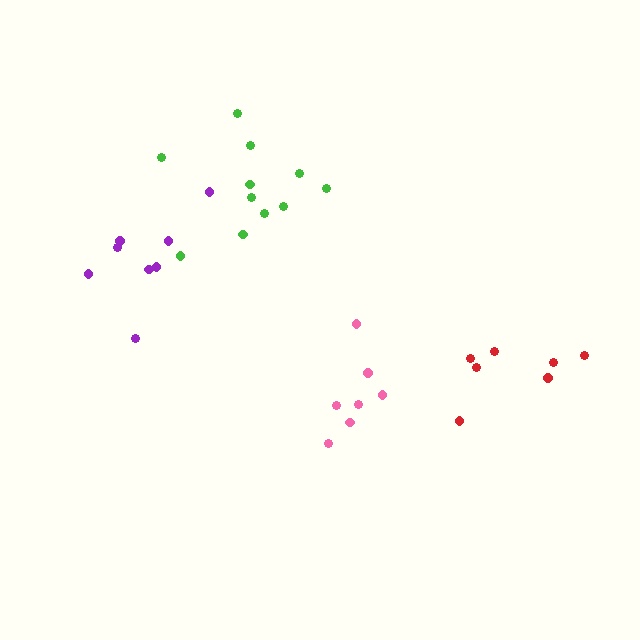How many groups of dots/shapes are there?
There are 4 groups.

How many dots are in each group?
Group 1: 7 dots, Group 2: 7 dots, Group 3: 8 dots, Group 4: 11 dots (33 total).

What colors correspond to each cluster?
The clusters are colored: pink, red, purple, green.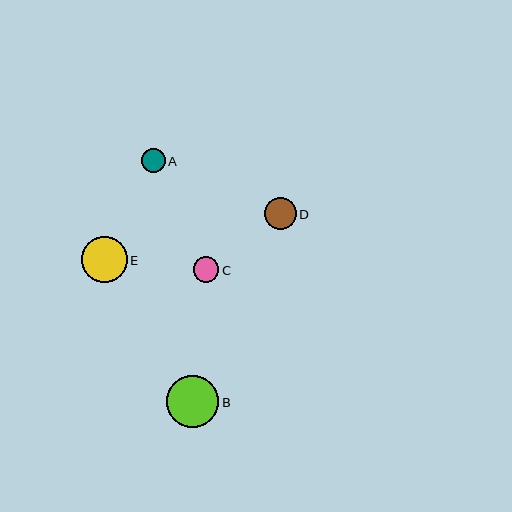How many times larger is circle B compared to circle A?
Circle B is approximately 2.2 times the size of circle A.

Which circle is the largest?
Circle B is the largest with a size of approximately 52 pixels.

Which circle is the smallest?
Circle A is the smallest with a size of approximately 24 pixels.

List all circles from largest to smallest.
From largest to smallest: B, E, D, C, A.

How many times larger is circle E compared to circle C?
Circle E is approximately 1.8 times the size of circle C.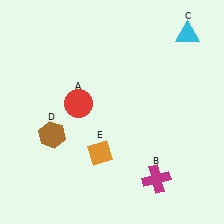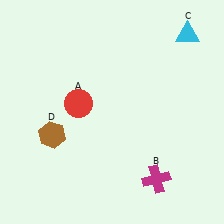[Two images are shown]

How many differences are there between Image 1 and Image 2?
There is 1 difference between the two images.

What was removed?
The orange diamond (E) was removed in Image 2.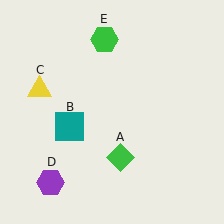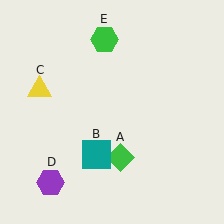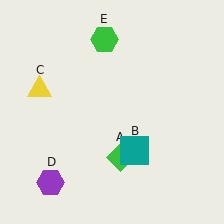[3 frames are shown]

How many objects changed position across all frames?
1 object changed position: teal square (object B).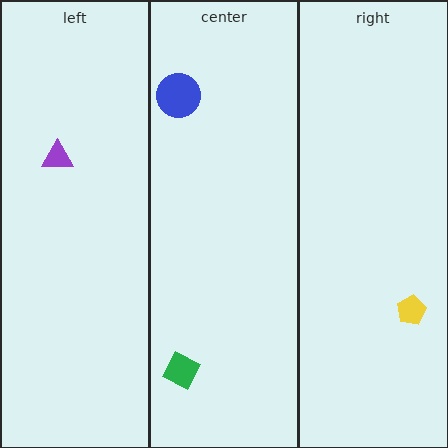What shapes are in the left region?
The purple triangle.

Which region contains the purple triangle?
The left region.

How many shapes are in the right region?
1.